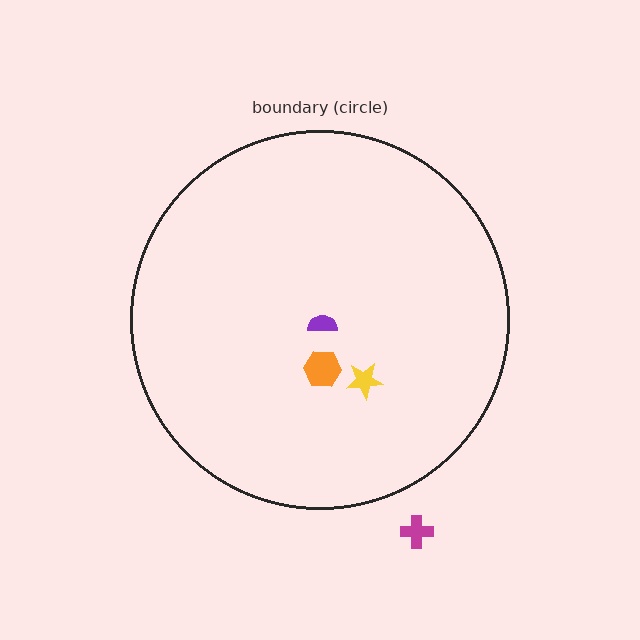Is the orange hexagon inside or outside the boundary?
Inside.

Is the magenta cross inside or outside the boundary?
Outside.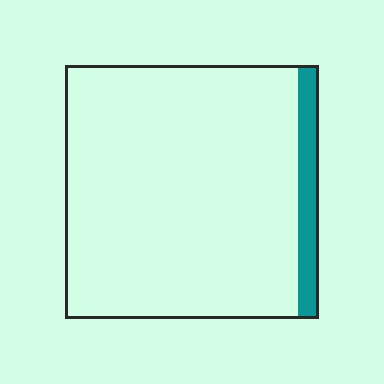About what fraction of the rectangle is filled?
About one tenth (1/10).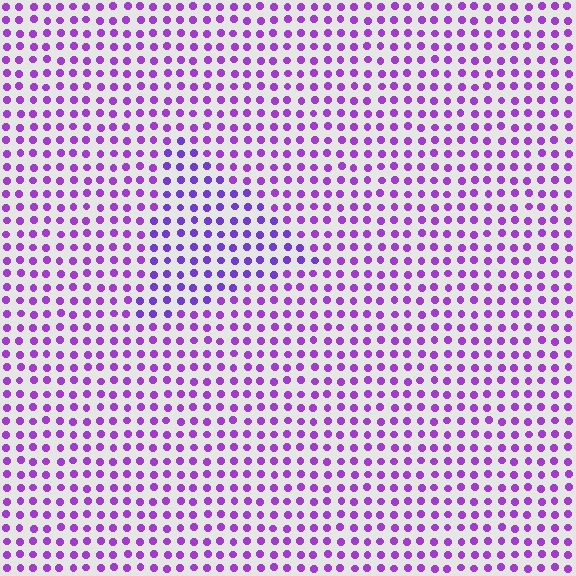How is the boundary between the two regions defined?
The boundary is defined purely by a slight shift in hue (about 20 degrees). Spacing, size, and orientation are identical on both sides.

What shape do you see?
I see a triangle.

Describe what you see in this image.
The image is filled with small purple elements in a uniform arrangement. A triangle-shaped region is visible where the elements are tinted to a slightly different hue, forming a subtle color boundary.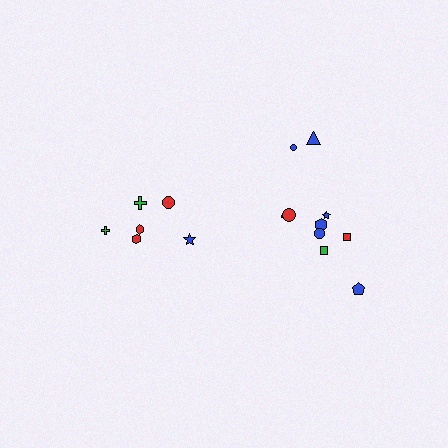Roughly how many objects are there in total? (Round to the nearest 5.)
Roughly 15 objects in total.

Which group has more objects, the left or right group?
The right group.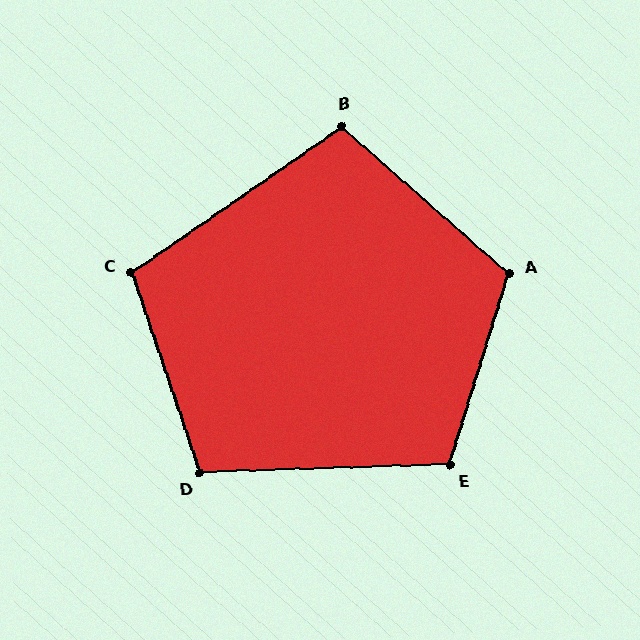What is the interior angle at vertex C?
Approximately 106 degrees (obtuse).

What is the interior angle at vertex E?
Approximately 109 degrees (obtuse).